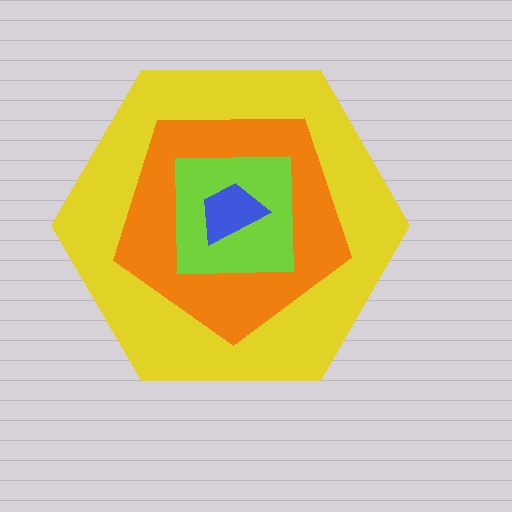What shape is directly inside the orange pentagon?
The lime square.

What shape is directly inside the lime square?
The blue trapezoid.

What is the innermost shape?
The blue trapezoid.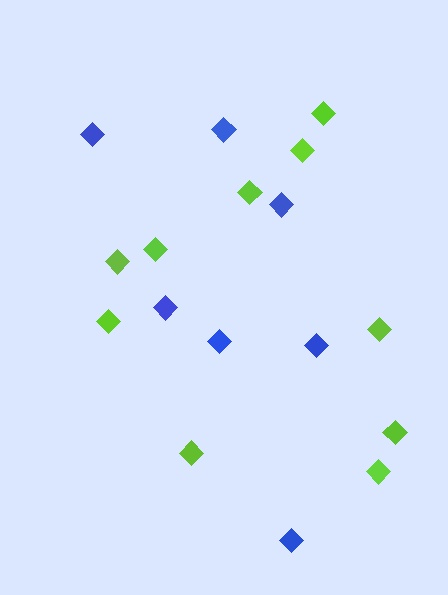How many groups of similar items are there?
There are 2 groups: one group of blue diamonds (7) and one group of lime diamonds (10).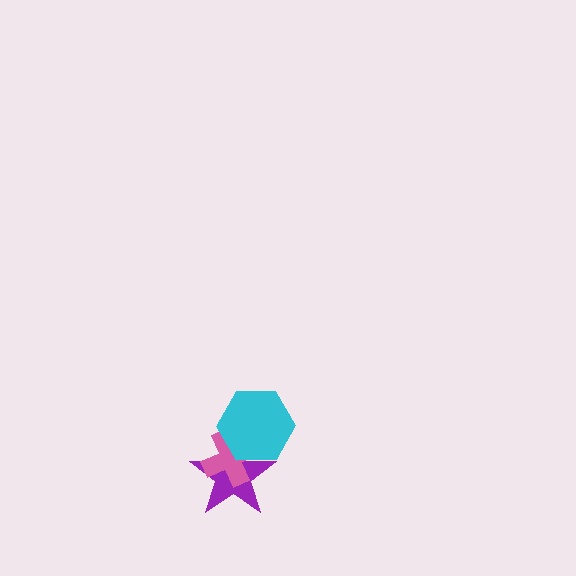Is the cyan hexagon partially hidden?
No, no other shape covers it.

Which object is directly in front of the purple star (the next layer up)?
The pink cross is directly in front of the purple star.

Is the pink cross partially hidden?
Yes, it is partially covered by another shape.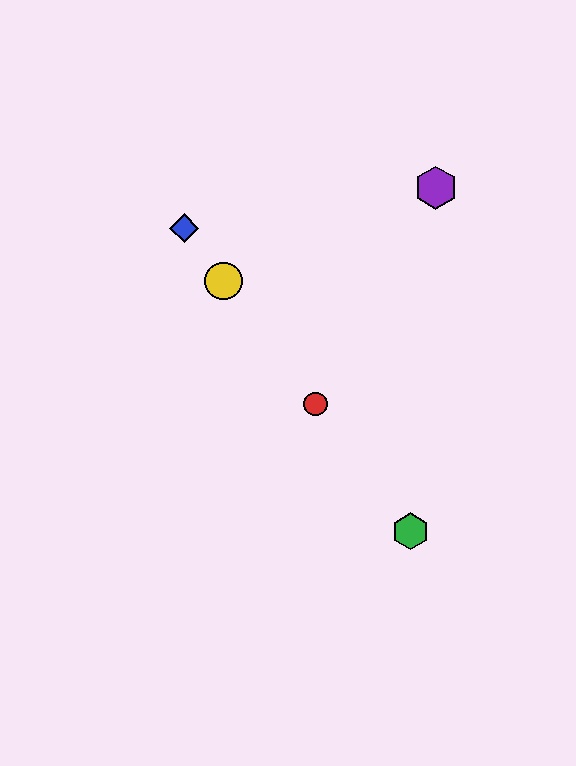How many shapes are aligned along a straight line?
4 shapes (the red circle, the blue diamond, the green hexagon, the yellow circle) are aligned along a straight line.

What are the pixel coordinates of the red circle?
The red circle is at (315, 404).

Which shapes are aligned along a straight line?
The red circle, the blue diamond, the green hexagon, the yellow circle are aligned along a straight line.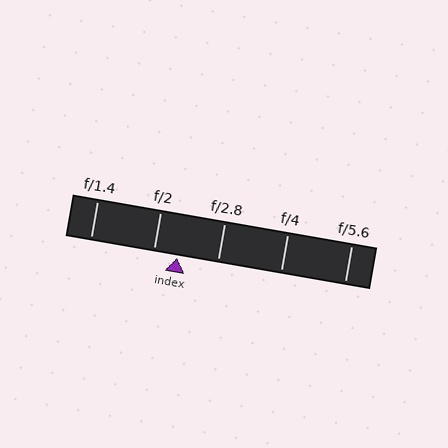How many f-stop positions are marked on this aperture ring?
There are 5 f-stop positions marked.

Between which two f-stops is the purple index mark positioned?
The index mark is between f/2 and f/2.8.